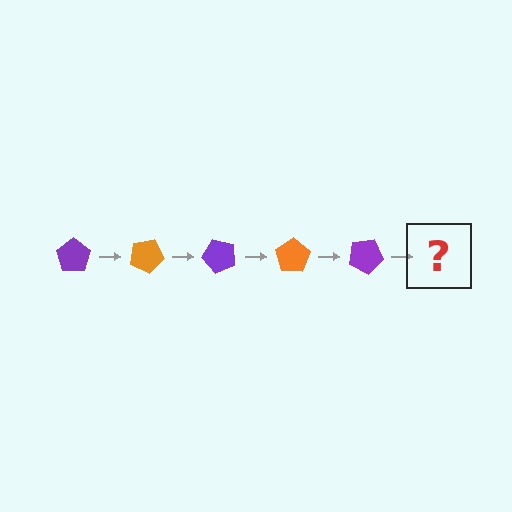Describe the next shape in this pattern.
It should be an orange pentagon, rotated 125 degrees from the start.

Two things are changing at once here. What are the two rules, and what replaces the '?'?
The two rules are that it rotates 25 degrees each step and the color cycles through purple and orange. The '?' should be an orange pentagon, rotated 125 degrees from the start.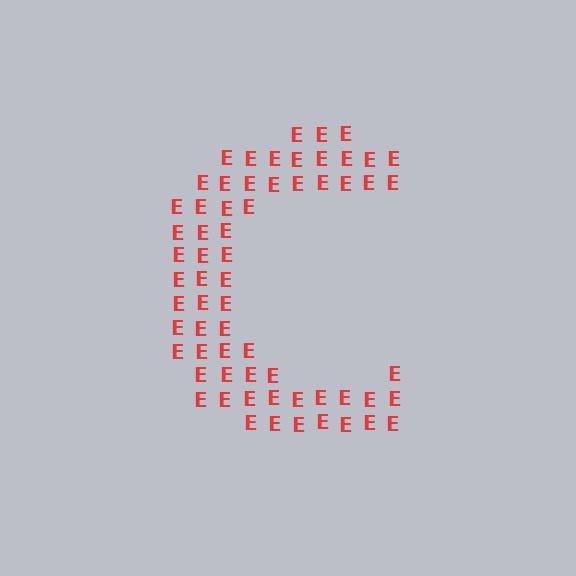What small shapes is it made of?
It is made of small letter E's.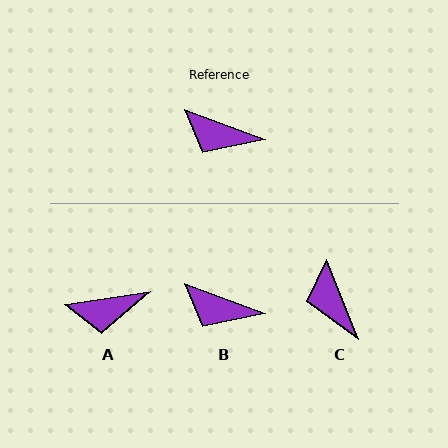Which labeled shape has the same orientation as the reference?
B.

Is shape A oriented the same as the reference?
No, it is off by about 29 degrees.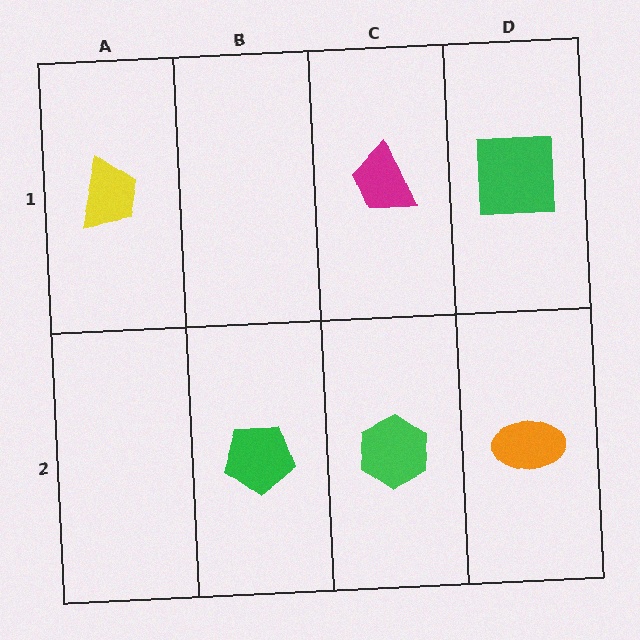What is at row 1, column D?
A green square.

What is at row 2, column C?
A green hexagon.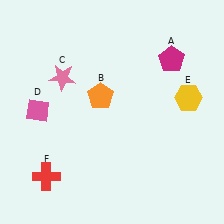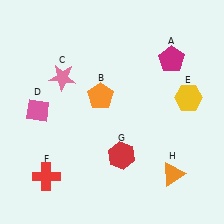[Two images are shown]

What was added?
A red hexagon (G), an orange triangle (H) were added in Image 2.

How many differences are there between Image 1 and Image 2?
There are 2 differences between the two images.